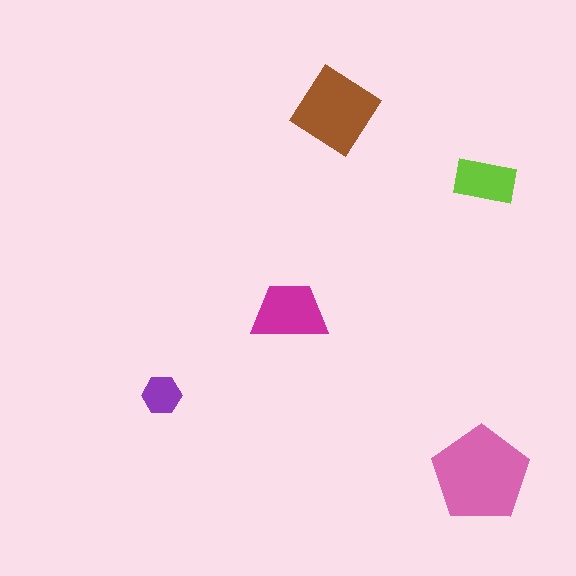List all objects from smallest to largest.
The purple hexagon, the lime rectangle, the magenta trapezoid, the brown diamond, the pink pentagon.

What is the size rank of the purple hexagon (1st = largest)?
5th.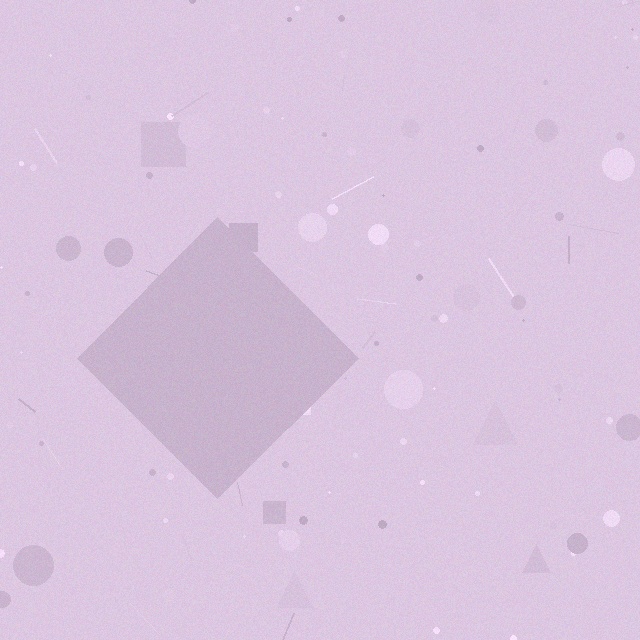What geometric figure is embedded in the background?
A diamond is embedded in the background.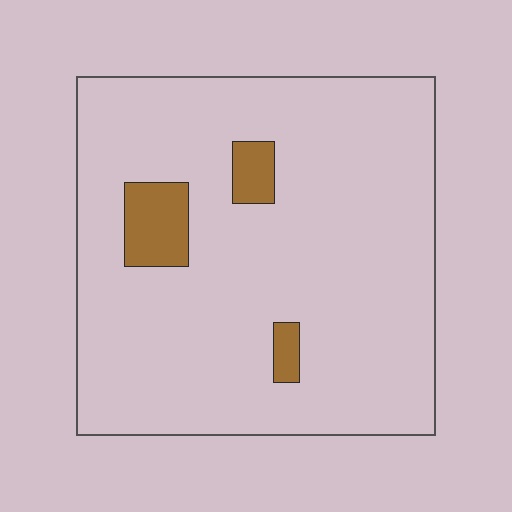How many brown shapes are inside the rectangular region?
3.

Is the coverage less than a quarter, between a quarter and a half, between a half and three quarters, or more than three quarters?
Less than a quarter.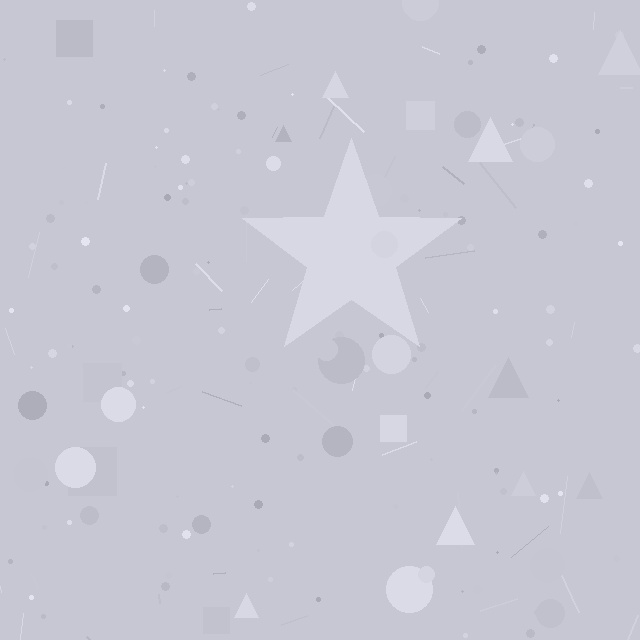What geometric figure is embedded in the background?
A star is embedded in the background.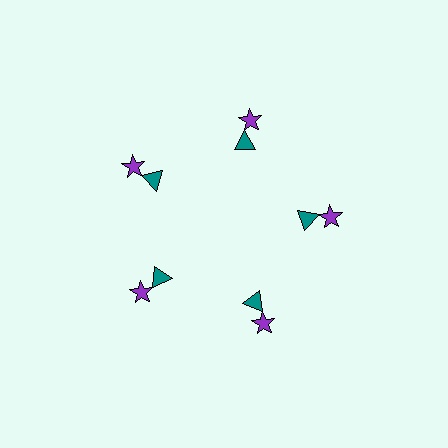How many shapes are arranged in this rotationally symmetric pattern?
There are 10 shapes, arranged in 5 groups of 2.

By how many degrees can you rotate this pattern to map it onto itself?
The pattern maps onto itself every 72 degrees of rotation.